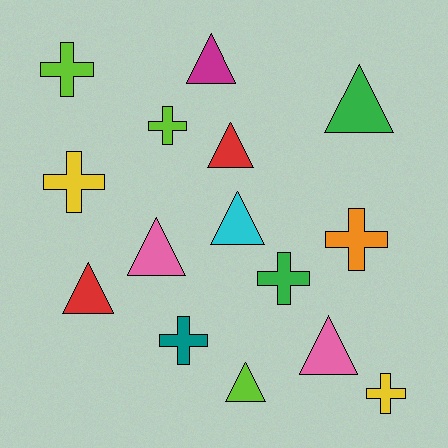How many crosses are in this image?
There are 7 crosses.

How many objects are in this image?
There are 15 objects.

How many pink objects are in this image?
There are 2 pink objects.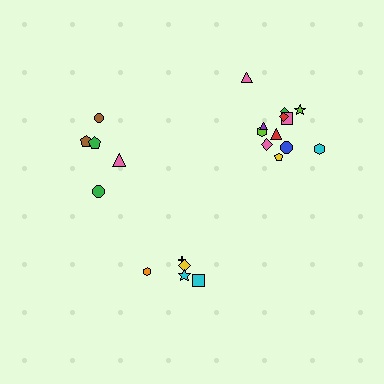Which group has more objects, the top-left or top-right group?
The top-right group.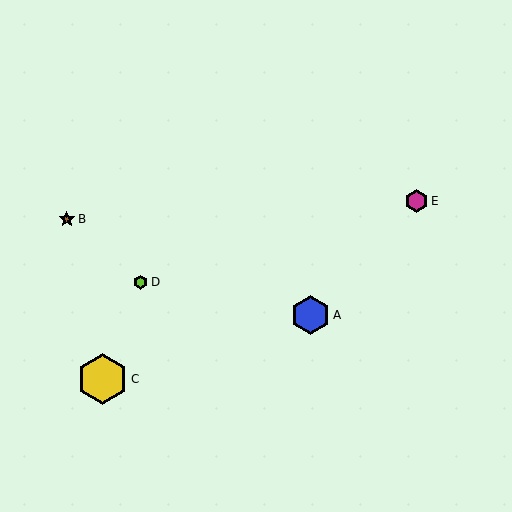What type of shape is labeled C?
Shape C is a yellow hexagon.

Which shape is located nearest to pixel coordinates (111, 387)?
The yellow hexagon (labeled C) at (103, 379) is nearest to that location.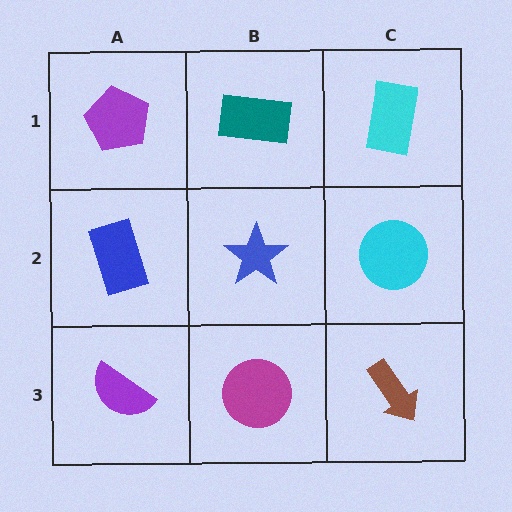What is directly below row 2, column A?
A purple semicircle.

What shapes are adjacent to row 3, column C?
A cyan circle (row 2, column C), a magenta circle (row 3, column B).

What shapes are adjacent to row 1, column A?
A blue rectangle (row 2, column A), a teal rectangle (row 1, column B).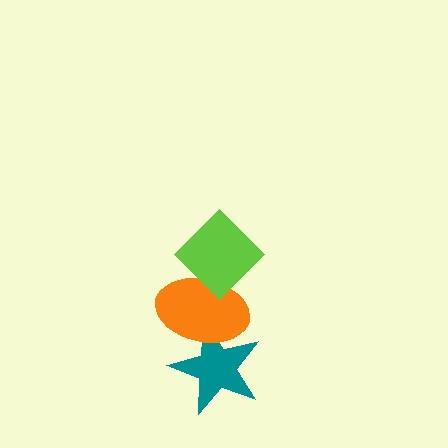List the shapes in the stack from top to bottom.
From top to bottom: the lime diamond, the orange ellipse, the teal star.